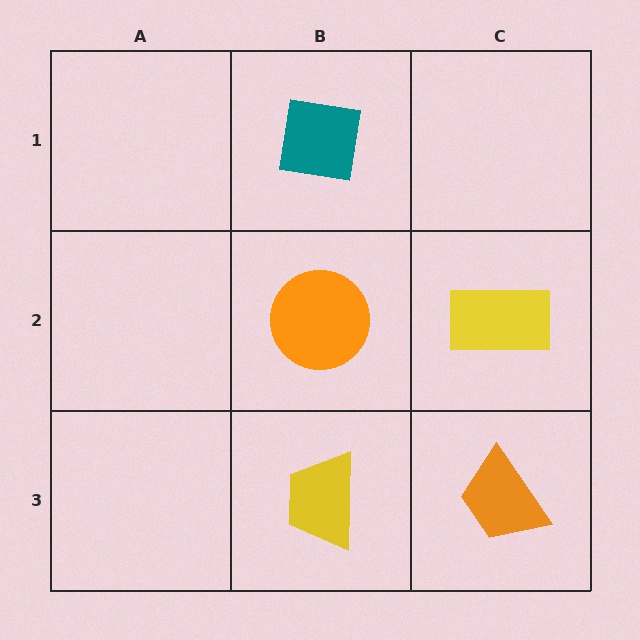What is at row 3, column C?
An orange trapezoid.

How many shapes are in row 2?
2 shapes.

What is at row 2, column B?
An orange circle.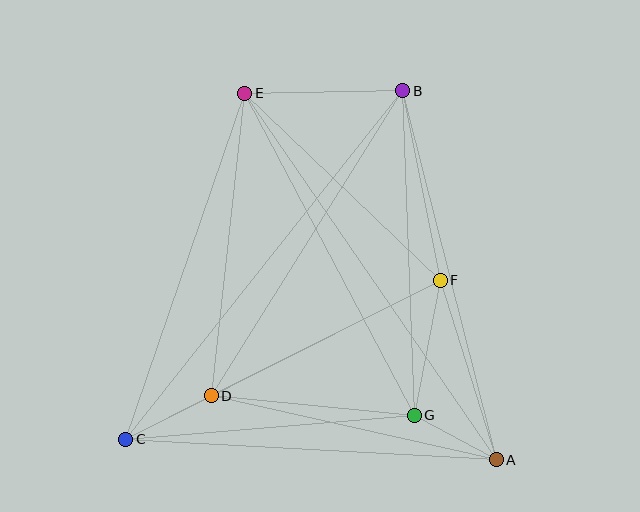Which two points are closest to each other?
Points A and G are closest to each other.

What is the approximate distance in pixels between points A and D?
The distance between A and D is approximately 292 pixels.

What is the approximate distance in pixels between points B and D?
The distance between B and D is approximately 360 pixels.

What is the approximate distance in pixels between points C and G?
The distance between C and G is approximately 289 pixels.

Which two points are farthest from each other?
Points B and C are farthest from each other.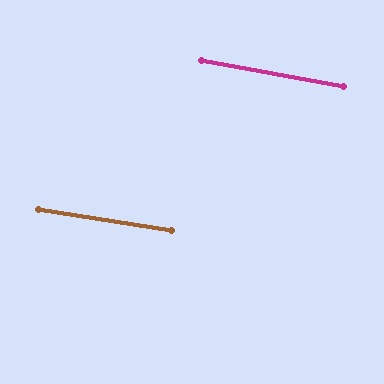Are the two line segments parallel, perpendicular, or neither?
Parallel — their directions differ by only 1.7°.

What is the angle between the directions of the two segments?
Approximately 2 degrees.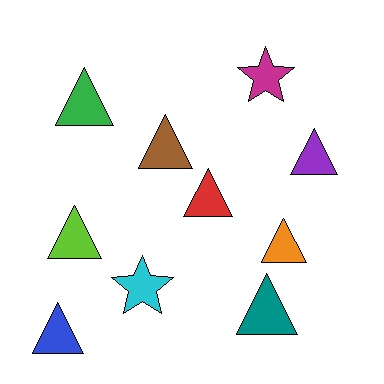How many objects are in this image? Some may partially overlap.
There are 10 objects.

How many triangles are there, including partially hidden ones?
There are 8 triangles.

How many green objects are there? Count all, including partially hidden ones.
There is 1 green object.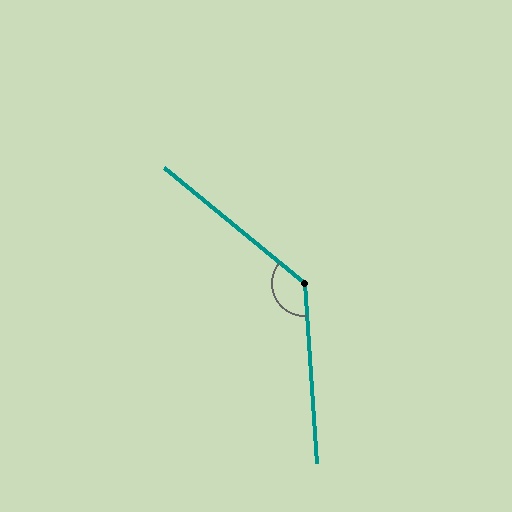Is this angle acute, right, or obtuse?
It is obtuse.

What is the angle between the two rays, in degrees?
Approximately 133 degrees.